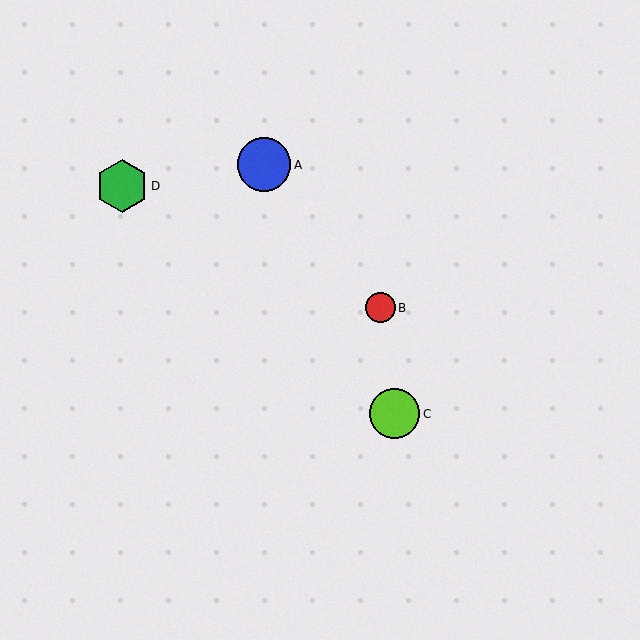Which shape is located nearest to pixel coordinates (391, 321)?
The red circle (labeled B) at (380, 308) is nearest to that location.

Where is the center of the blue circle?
The center of the blue circle is at (264, 165).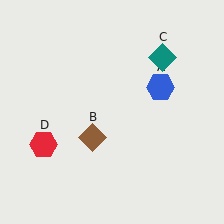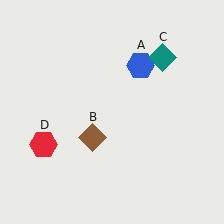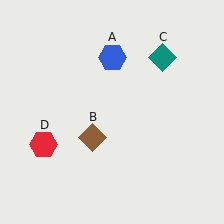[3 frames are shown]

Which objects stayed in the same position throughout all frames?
Brown diamond (object B) and teal diamond (object C) and red hexagon (object D) remained stationary.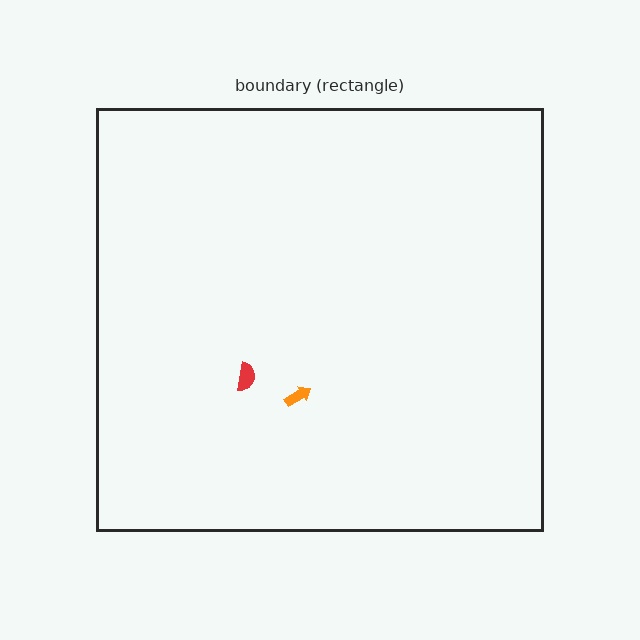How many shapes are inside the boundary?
2 inside, 0 outside.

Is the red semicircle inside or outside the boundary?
Inside.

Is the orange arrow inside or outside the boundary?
Inside.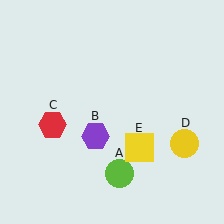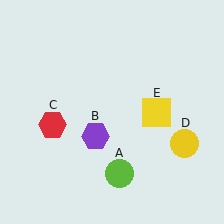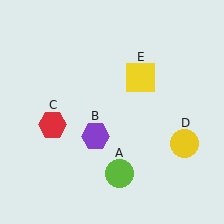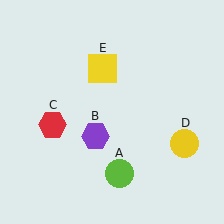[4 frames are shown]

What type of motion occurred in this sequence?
The yellow square (object E) rotated counterclockwise around the center of the scene.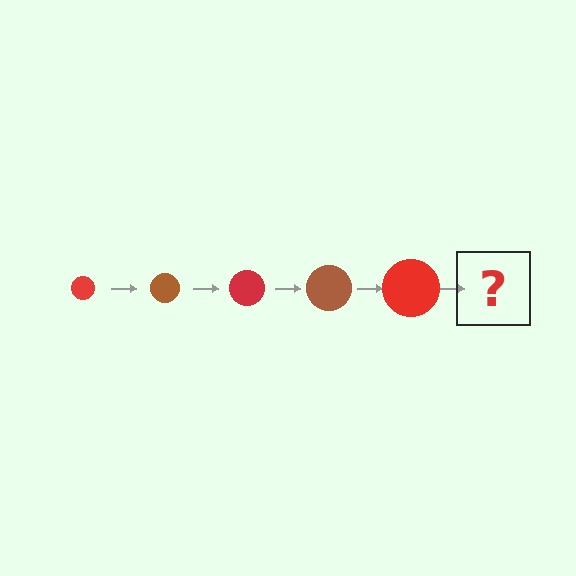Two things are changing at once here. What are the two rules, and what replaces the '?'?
The two rules are that the circle grows larger each step and the color cycles through red and brown. The '?' should be a brown circle, larger than the previous one.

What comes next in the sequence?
The next element should be a brown circle, larger than the previous one.